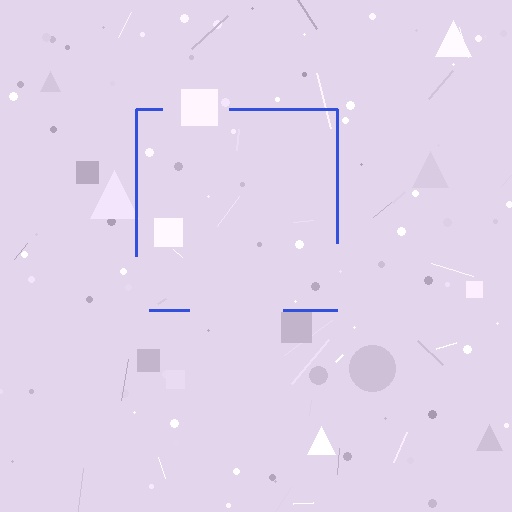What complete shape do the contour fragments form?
The contour fragments form a square.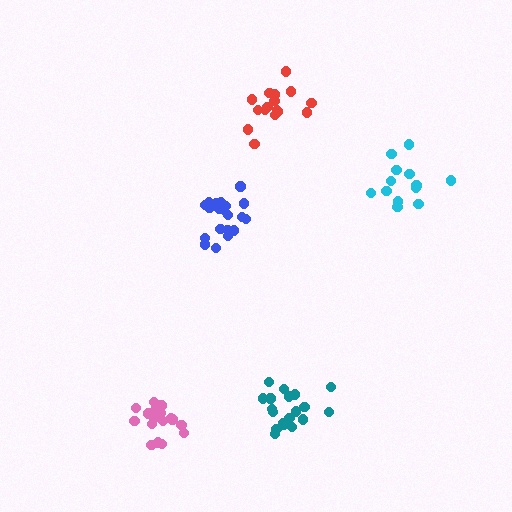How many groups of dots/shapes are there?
There are 5 groups.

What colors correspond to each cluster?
The clusters are colored: pink, red, blue, cyan, teal.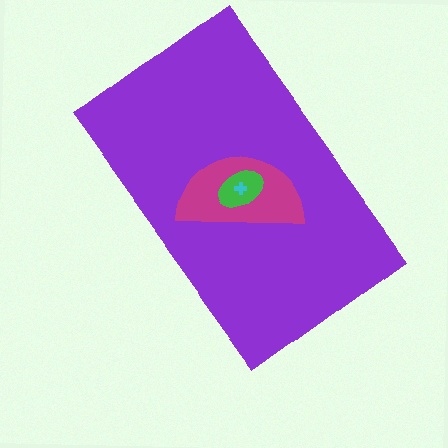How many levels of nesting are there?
4.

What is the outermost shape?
The purple rectangle.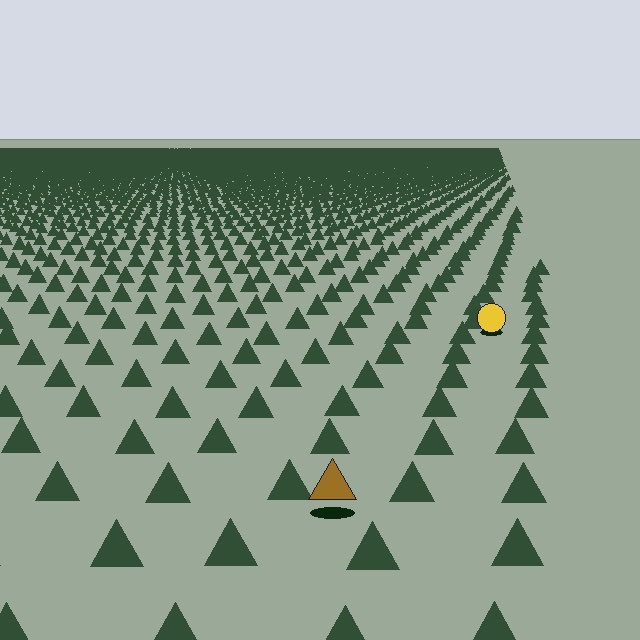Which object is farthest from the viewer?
The yellow circle is farthest from the viewer. It appears smaller and the ground texture around it is denser.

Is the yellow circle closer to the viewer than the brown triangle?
No. The brown triangle is closer — you can tell from the texture gradient: the ground texture is coarser near it.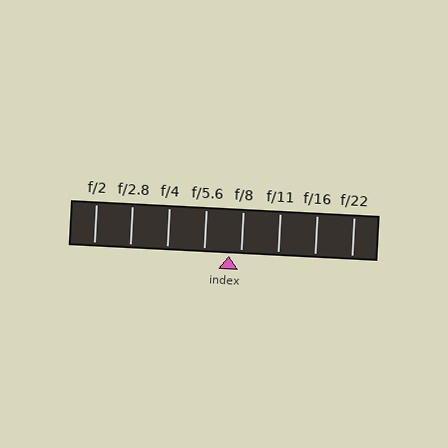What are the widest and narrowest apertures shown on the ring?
The widest aperture shown is f/2 and the narrowest is f/22.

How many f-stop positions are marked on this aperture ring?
There are 8 f-stop positions marked.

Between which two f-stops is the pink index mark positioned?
The index mark is between f/5.6 and f/8.